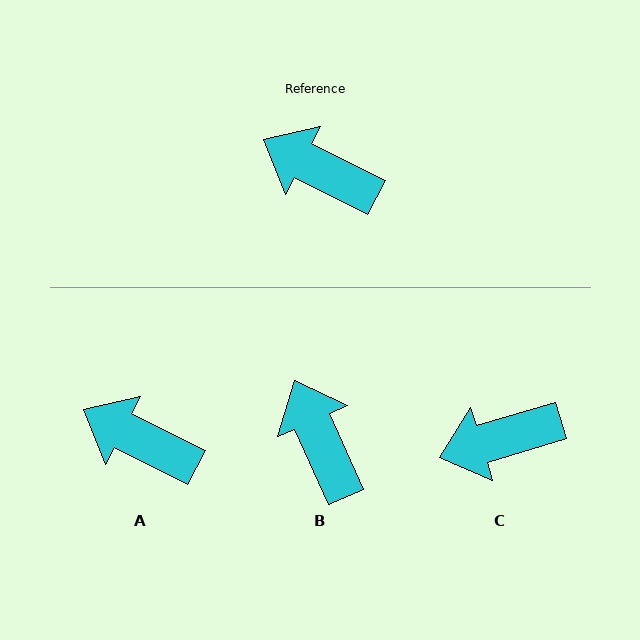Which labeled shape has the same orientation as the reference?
A.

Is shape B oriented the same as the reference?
No, it is off by about 39 degrees.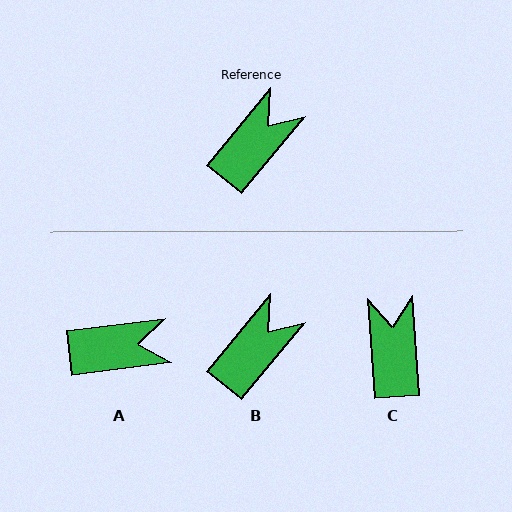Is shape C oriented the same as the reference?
No, it is off by about 43 degrees.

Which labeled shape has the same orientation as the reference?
B.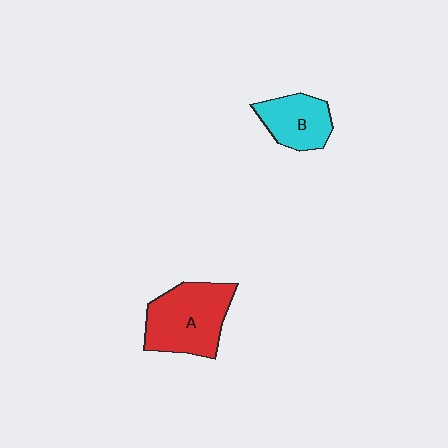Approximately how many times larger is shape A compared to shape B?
Approximately 1.6 times.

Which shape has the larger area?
Shape A (red).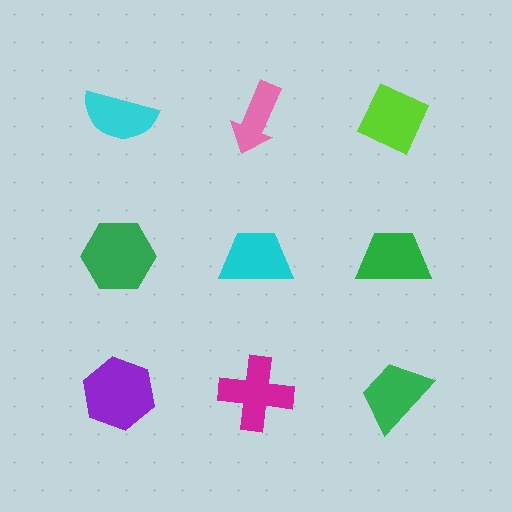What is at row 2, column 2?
A cyan trapezoid.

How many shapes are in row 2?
3 shapes.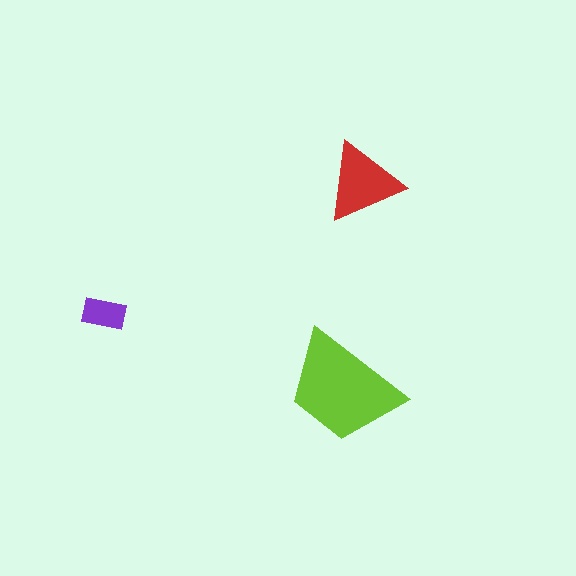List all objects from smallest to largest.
The purple rectangle, the red triangle, the lime trapezoid.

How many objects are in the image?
There are 3 objects in the image.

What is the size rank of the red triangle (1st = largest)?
2nd.